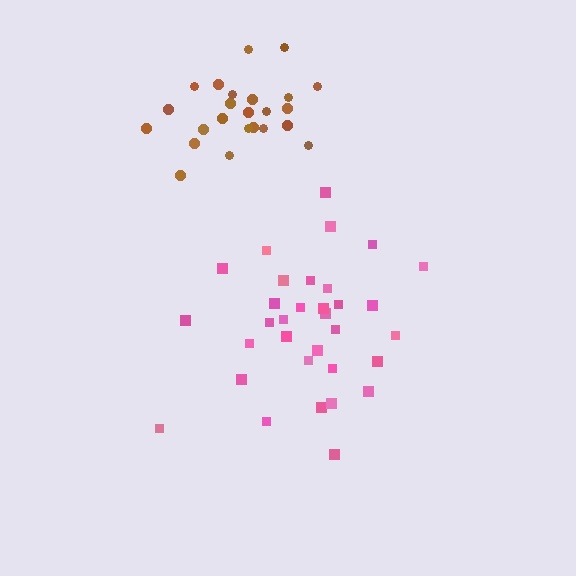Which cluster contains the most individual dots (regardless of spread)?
Pink (33).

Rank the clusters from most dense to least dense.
brown, pink.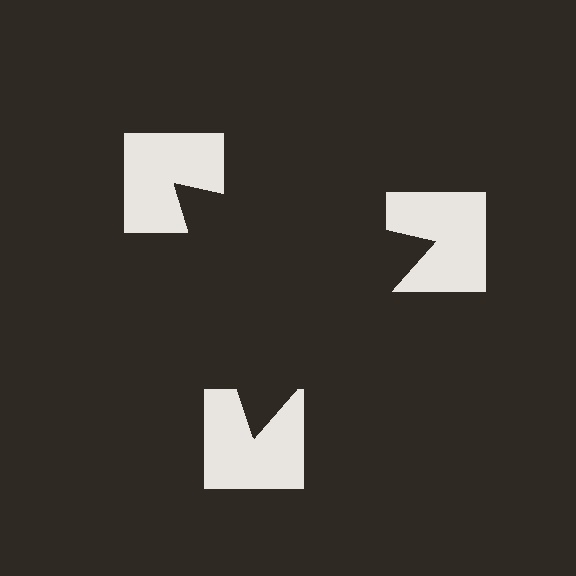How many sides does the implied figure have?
3 sides.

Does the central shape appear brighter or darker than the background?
It typically appears slightly darker than the background, even though no actual brightness change is drawn.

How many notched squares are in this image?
There are 3 — one at each vertex of the illusory triangle.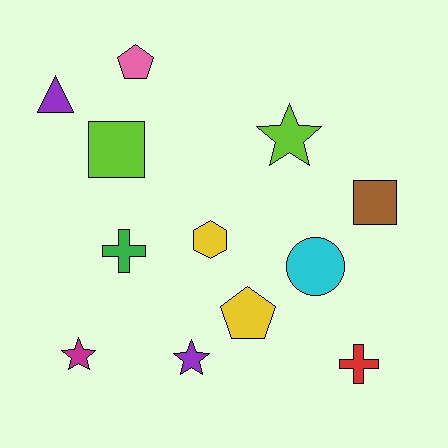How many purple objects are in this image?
There are 2 purple objects.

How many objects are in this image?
There are 12 objects.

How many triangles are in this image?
There is 1 triangle.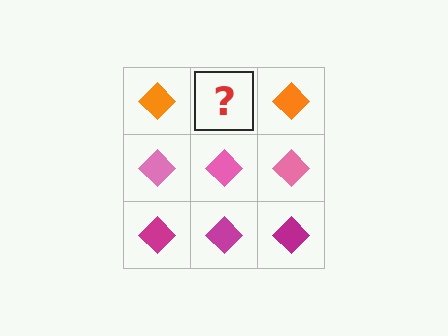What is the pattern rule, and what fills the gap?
The rule is that each row has a consistent color. The gap should be filled with an orange diamond.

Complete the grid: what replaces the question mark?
The question mark should be replaced with an orange diamond.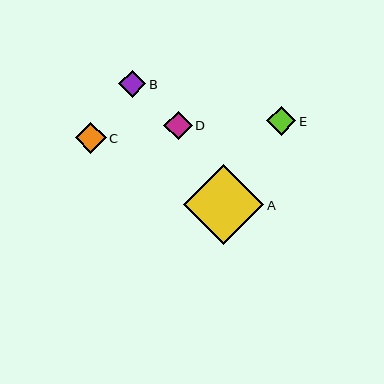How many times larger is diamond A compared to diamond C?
Diamond A is approximately 2.6 times the size of diamond C.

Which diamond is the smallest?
Diamond B is the smallest with a size of approximately 27 pixels.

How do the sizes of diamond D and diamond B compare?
Diamond D and diamond B are approximately the same size.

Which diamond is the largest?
Diamond A is the largest with a size of approximately 80 pixels.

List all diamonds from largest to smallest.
From largest to smallest: A, C, E, D, B.